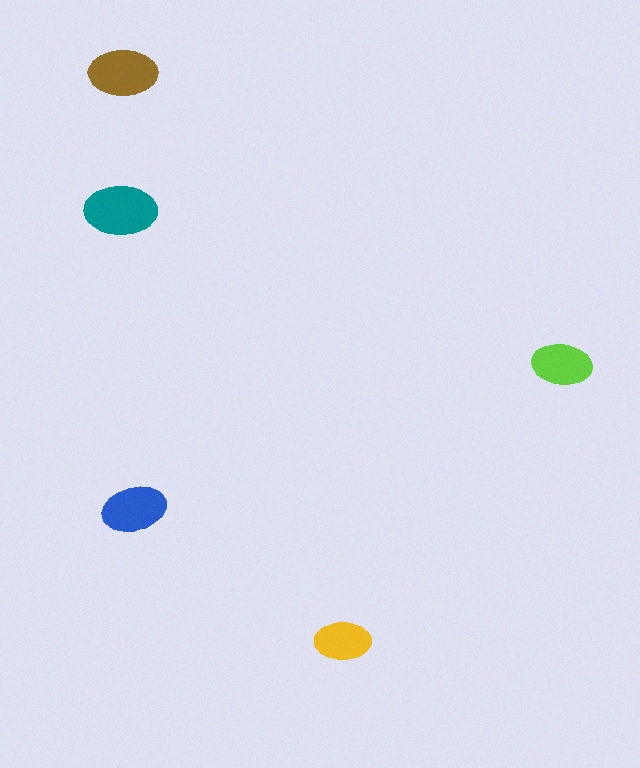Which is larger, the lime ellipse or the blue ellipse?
The blue one.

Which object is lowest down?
The yellow ellipse is bottommost.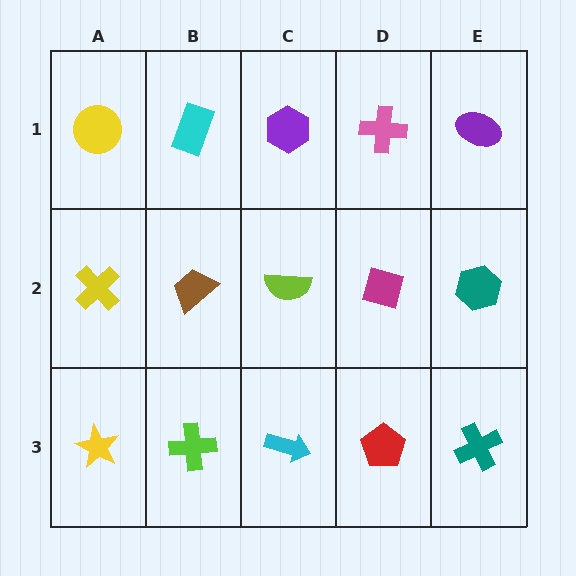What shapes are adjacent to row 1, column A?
A yellow cross (row 2, column A), a cyan rectangle (row 1, column B).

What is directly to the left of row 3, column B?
A yellow star.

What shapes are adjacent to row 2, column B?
A cyan rectangle (row 1, column B), a lime cross (row 3, column B), a yellow cross (row 2, column A), a lime semicircle (row 2, column C).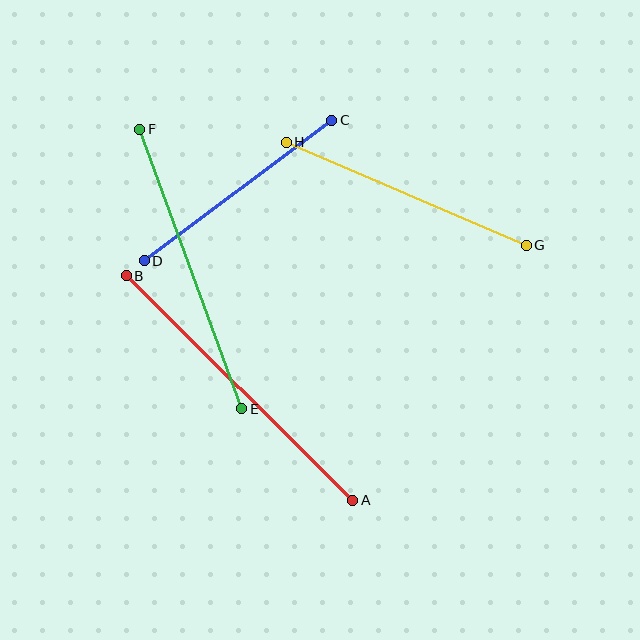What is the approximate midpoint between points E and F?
The midpoint is at approximately (191, 269) pixels.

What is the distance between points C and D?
The distance is approximately 234 pixels.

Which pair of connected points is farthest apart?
Points A and B are farthest apart.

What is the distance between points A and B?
The distance is approximately 319 pixels.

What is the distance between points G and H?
The distance is approximately 261 pixels.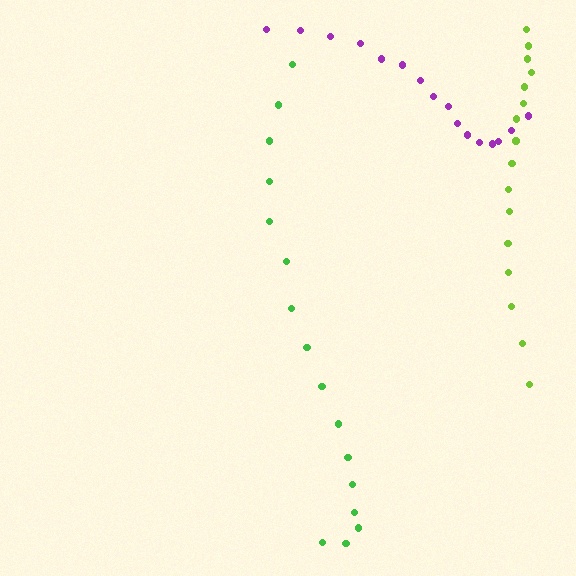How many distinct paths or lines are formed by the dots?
There are 3 distinct paths.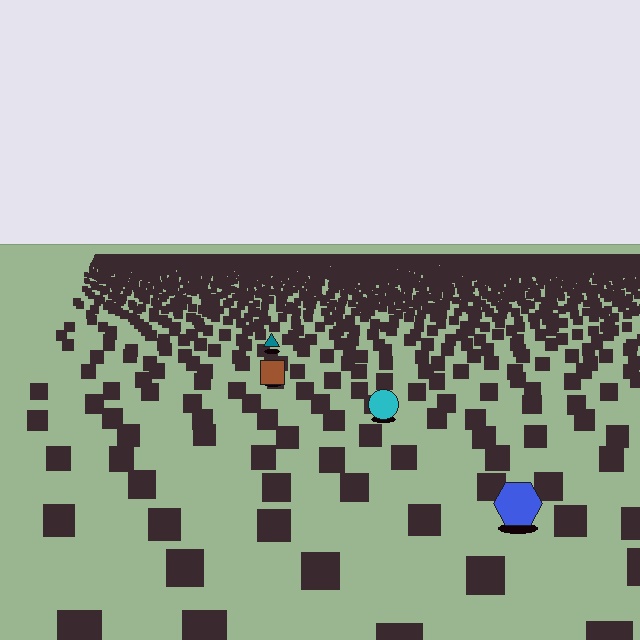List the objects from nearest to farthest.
From nearest to farthest: the blue hexagon, the cyan circle, the brown square, the teal triangle.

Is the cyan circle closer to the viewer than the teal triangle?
Yes. The cyan circle is closer — you can tell from the texture gradient: the ground texture is coarser near it.